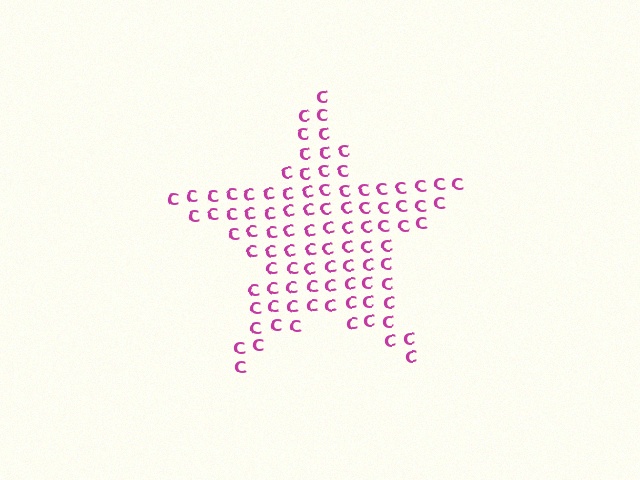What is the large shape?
The large shape is a star.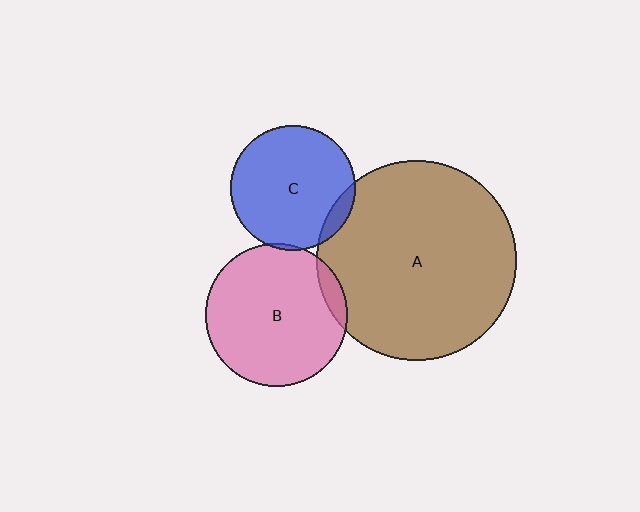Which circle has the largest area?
Circle A (brown).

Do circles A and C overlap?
Yes.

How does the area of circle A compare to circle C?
Approximately 2.6 times.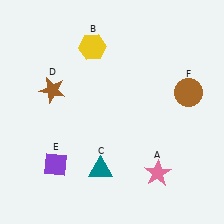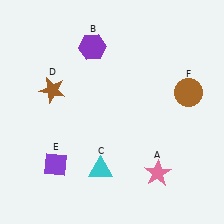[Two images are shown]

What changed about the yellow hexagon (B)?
In Image 1, B is yellow. In Image 2, it changed to purple.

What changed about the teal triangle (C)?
In Image 1, C is teal. In Image 2, it changed to cyan.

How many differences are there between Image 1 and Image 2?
There are 2 differences between the two images.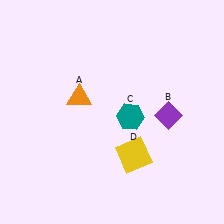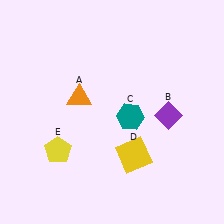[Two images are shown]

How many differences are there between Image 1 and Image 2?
There is 1 difference between the two images.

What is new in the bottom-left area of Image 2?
A yellow pentagon (E) was added in the bottom-left area of Image 2.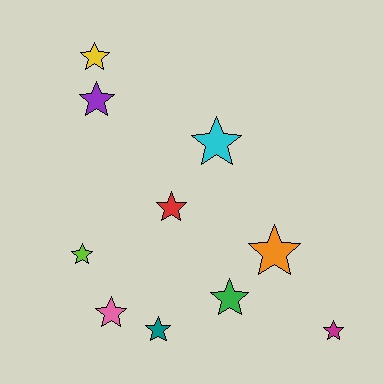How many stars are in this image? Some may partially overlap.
There are 10 stars.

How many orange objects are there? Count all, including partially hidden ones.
There is 1 orange object.